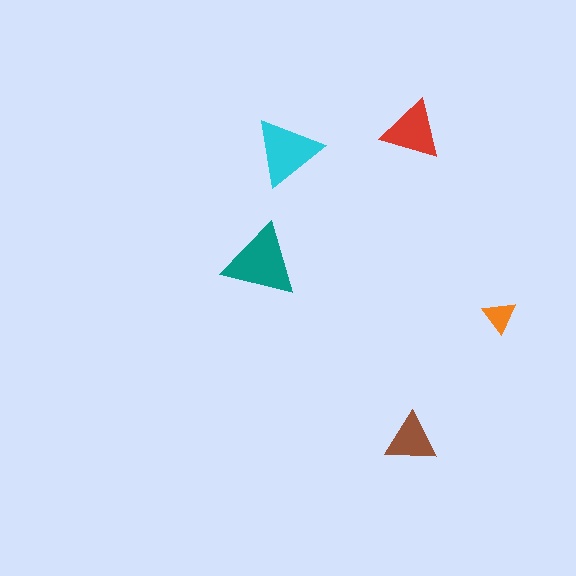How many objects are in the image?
There are 5 objects in the image.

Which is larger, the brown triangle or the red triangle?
The red one.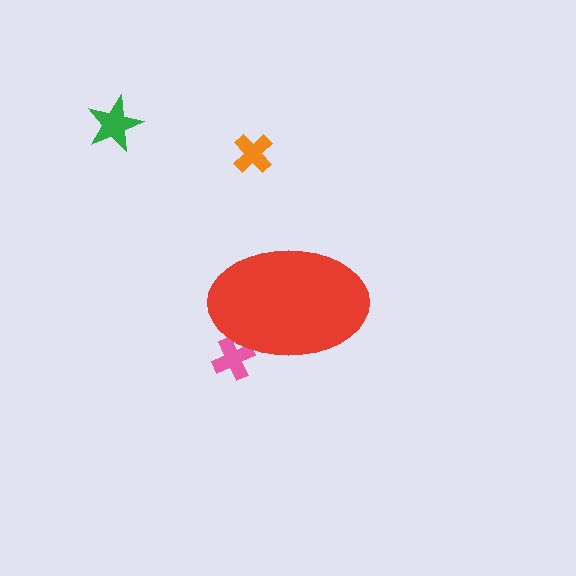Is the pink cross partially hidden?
Yes, the pink cross is partially hidden behind the red ellipse.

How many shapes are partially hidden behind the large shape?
1 shape is partially hidden.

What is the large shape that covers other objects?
A red ellipse.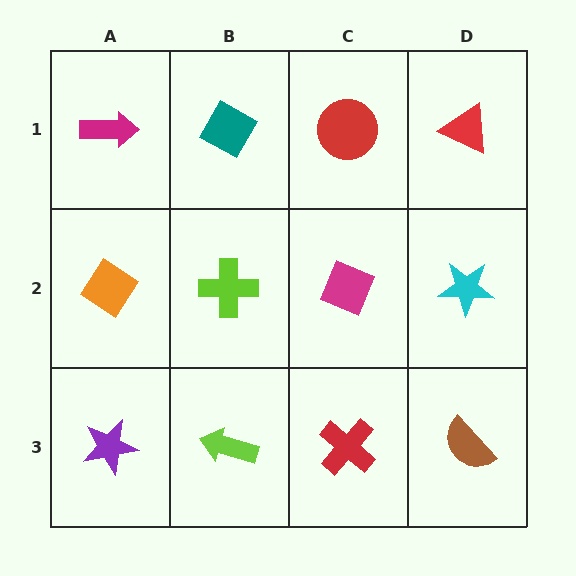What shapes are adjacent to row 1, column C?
A magenta diamond (row 2, column C), a teal diamond (row 1, column B), a red triangle (row 1, column D).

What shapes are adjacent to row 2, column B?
A teal diamond (row 1, column B), a lime arrow (row 3, column B), an orange diamond (row 2, column A), a magenta diamond (row 2, column C).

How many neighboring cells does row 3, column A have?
2.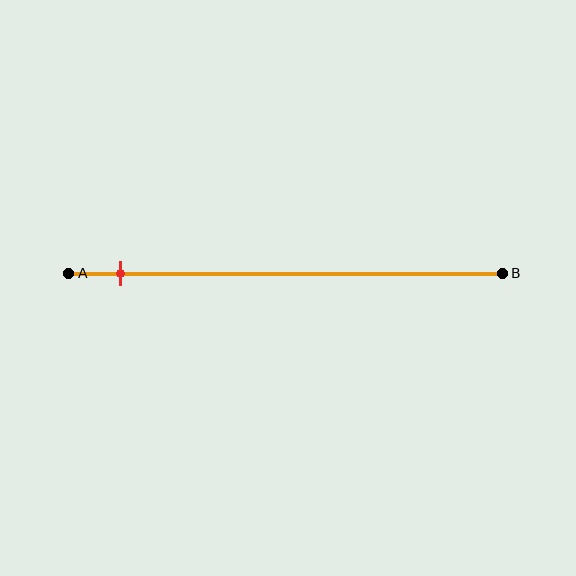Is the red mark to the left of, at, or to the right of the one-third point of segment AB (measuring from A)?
The red mark is to the left of the one-third point of segment AB.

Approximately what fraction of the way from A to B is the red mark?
The red mark is approximately 10% of the way from A to B.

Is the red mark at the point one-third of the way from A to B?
No, the mark is at about 10% from A, not at the 33% one-third point.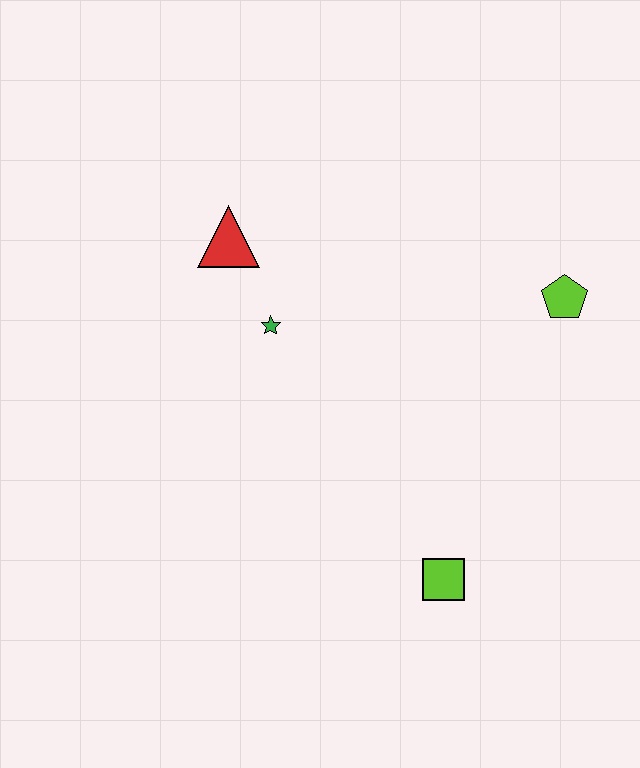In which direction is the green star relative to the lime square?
The green star is above the lime square.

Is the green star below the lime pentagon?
Yes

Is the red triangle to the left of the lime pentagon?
Yes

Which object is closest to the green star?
The red triangle is closest to the green star.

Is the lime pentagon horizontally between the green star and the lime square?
No